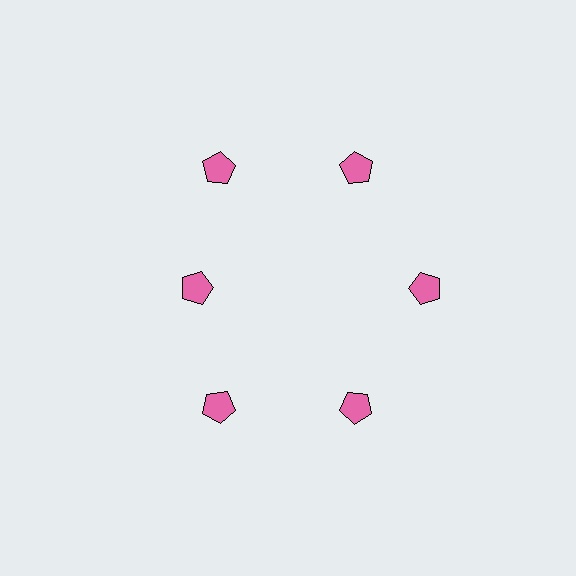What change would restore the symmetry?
The symmetry would be restored by moving it outward, back onto the ring so that all 6 pentagons sit at equal angles and equal distance from the center.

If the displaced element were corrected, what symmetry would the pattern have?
It would have 6-fold rotational symmetry — the pattern would map onto itself every 60 degrees.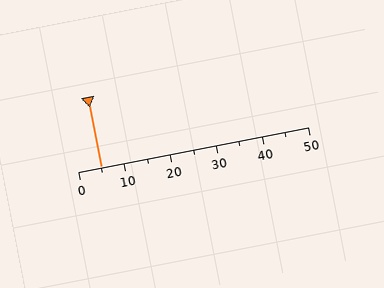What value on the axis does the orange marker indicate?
The marker indicates approximately 5.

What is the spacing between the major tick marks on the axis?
The major ticks are spaced 10 apart.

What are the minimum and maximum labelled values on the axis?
The axis runs from 0 to 50.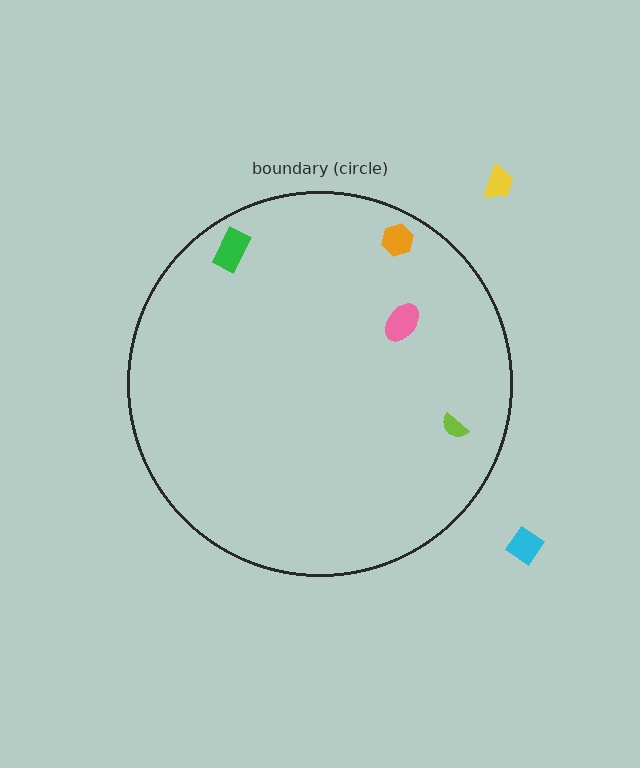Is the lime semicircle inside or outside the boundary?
Inside.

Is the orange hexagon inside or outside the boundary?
Inside.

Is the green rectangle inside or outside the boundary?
Inside.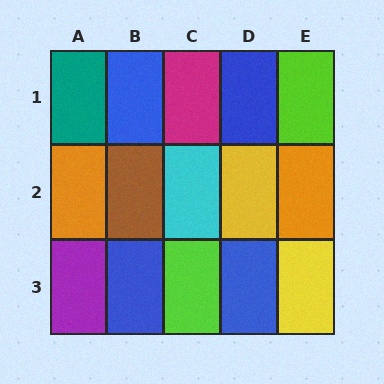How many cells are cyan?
1 cell is cyan.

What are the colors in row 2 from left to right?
Orange, brown, cyan, yellow, orange.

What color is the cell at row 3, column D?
Blue.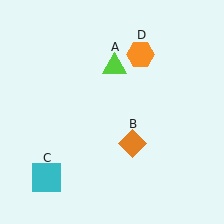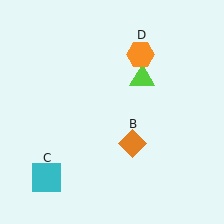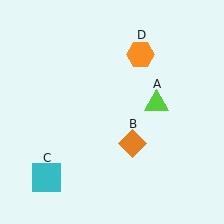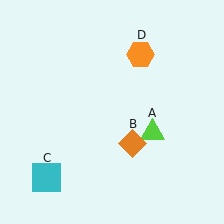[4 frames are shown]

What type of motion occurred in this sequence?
The lime triangle (object A) rotated clockwise around the center of the scene.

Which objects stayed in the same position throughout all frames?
Orange diamond (object B) and cyan square (object C) and orange hexagon (object D) remained stationary.